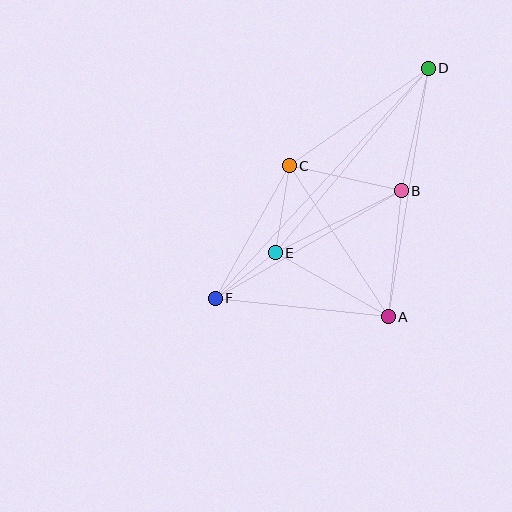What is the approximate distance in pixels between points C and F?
The distance between C and F is approximately 152 pixels.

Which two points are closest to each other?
Points E and F are closest to each other.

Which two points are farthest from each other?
Points D and F are farthest from each other.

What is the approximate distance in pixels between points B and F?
The distance between B and F is approximately 215 pixels.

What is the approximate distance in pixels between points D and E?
The distance between D and E is approximately 240 pixels.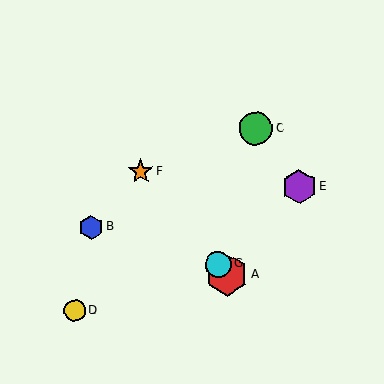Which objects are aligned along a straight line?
Objects A, F, G are aligned along a straight line.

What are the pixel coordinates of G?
Object G is at (218, 265).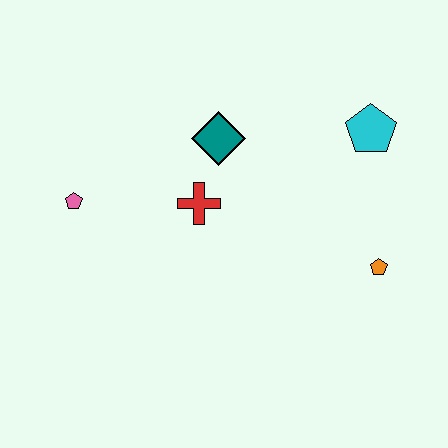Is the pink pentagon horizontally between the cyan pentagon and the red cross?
No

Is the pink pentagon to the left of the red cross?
Yes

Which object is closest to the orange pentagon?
The cyan pentagon is closest to the orange pentagon.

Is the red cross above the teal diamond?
No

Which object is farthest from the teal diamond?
The orange pentagon is farthest from the teal diamond.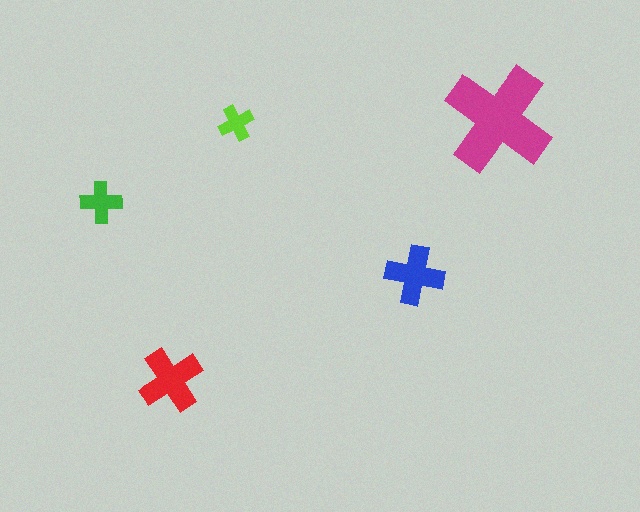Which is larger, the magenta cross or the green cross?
The magenta one.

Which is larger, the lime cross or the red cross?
The red one.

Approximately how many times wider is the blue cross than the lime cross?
About 1.5 times wider.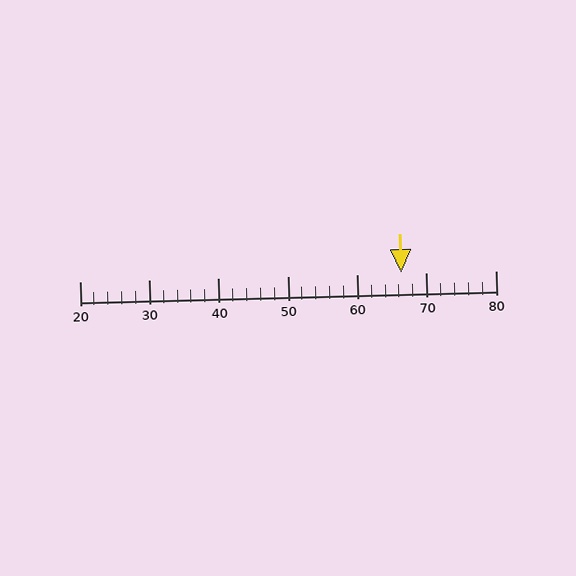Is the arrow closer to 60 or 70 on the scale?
The arrow is closer to 70.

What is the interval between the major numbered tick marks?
The major tick marks are spaced 10 units apart.